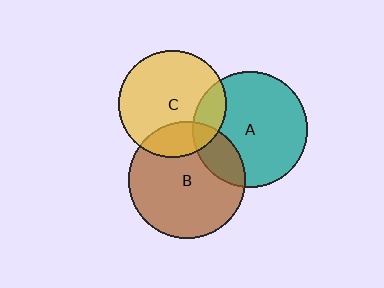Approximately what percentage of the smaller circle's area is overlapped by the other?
Approximately 20%.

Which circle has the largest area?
Circle B (brown).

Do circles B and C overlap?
Yes.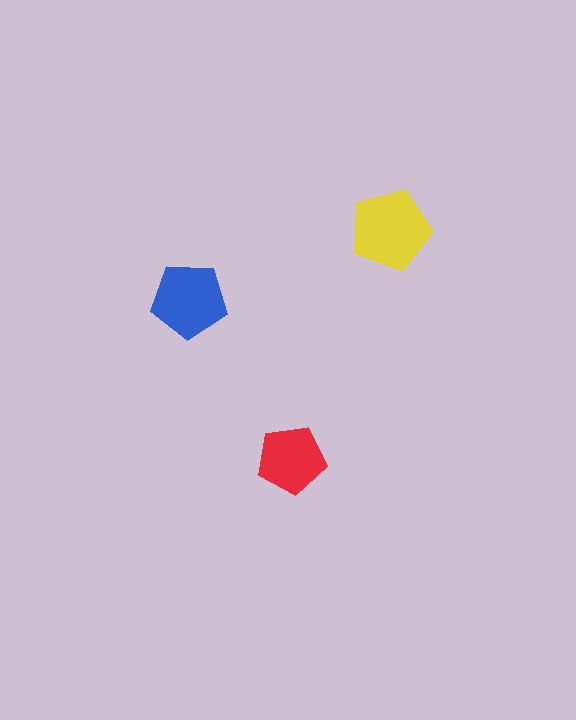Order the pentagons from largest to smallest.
the yellow one, the blue one, the red one.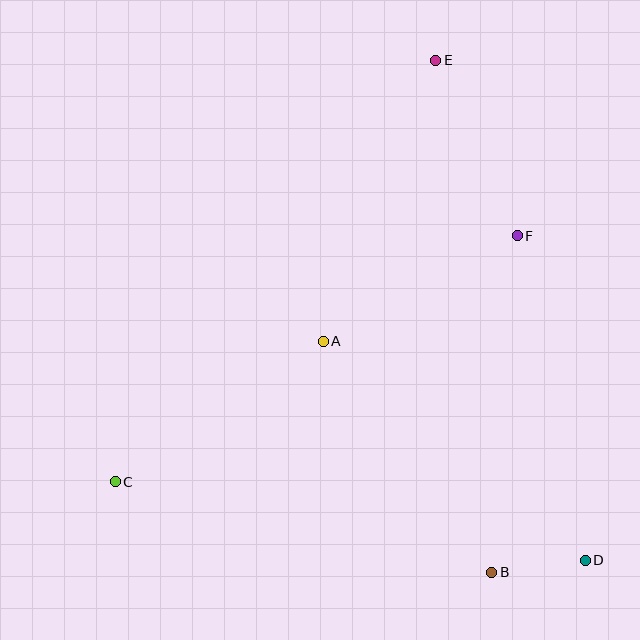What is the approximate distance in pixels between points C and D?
The distance between C and D is approximately 477 pixels.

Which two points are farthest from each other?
Points C and E are farthest from each other.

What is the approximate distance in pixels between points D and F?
The distance between D and F is approximately 331 pixels.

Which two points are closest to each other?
Points B and D are closest to each other.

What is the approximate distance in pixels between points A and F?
The distance between A and F is approximately 220 pixels.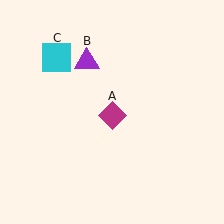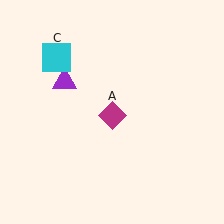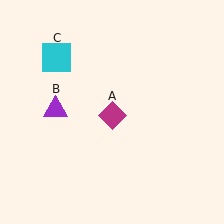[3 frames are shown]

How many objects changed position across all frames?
1 object changed position: purple triangle (object B).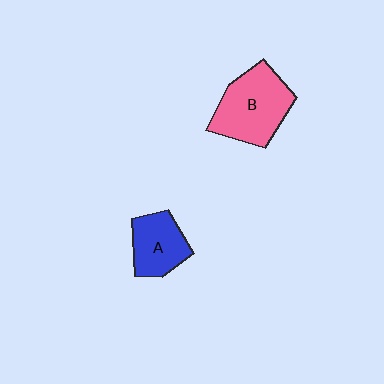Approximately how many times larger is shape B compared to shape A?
Approximately 1.5 times.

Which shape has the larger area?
Shape B (pink).